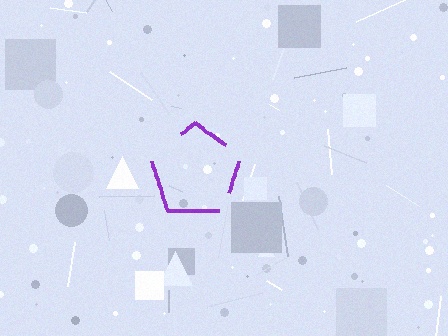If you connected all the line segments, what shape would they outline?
They would outline a pentagon.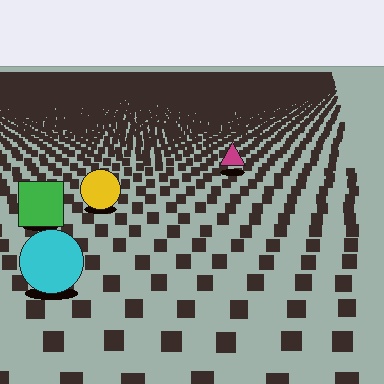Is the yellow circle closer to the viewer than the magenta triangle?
Yes. The yellow circle is closer — you can tell from the texture gradient: the ground texture is coarser near it.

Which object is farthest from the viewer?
The magenta triangle is farthest from the viewer. It appears smaller and the ground texture around it is denser.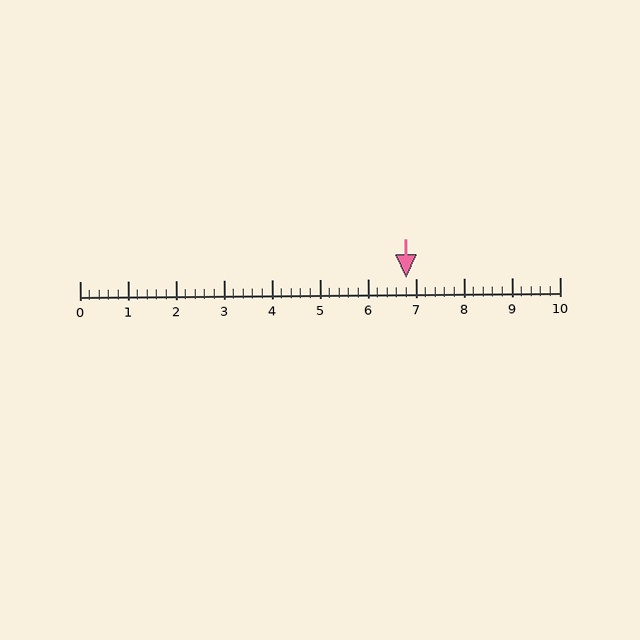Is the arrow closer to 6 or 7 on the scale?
The arrow is closer to 7.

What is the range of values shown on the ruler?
The ruler shows values from 0 to 10.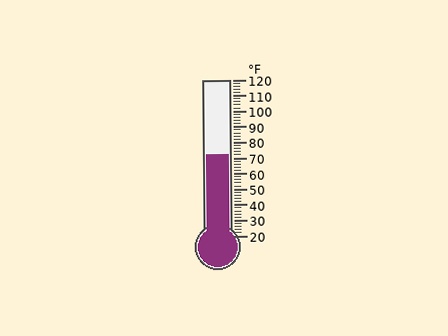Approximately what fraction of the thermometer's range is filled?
The thermometer is filled to approximately 50% of its range.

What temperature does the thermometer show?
The thermometer shows approximately 72°F.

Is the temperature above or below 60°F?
The temperature is above 60°F.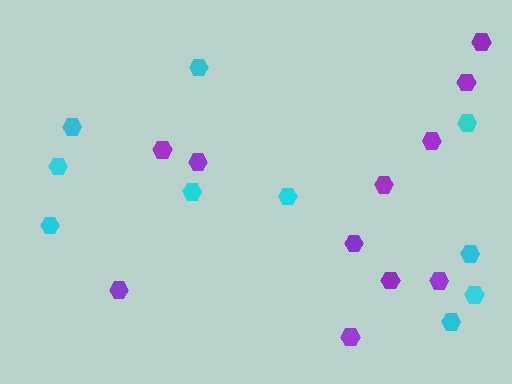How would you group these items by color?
There are 2 groups: one group of cyan hexagons (10) and one group of purple hexagons (11).